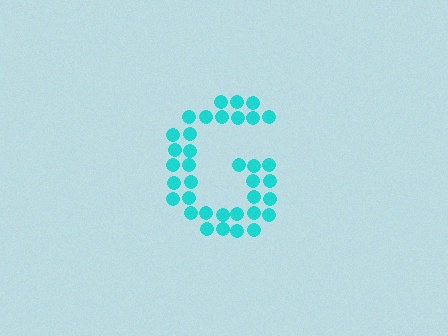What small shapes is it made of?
It is made of small circles.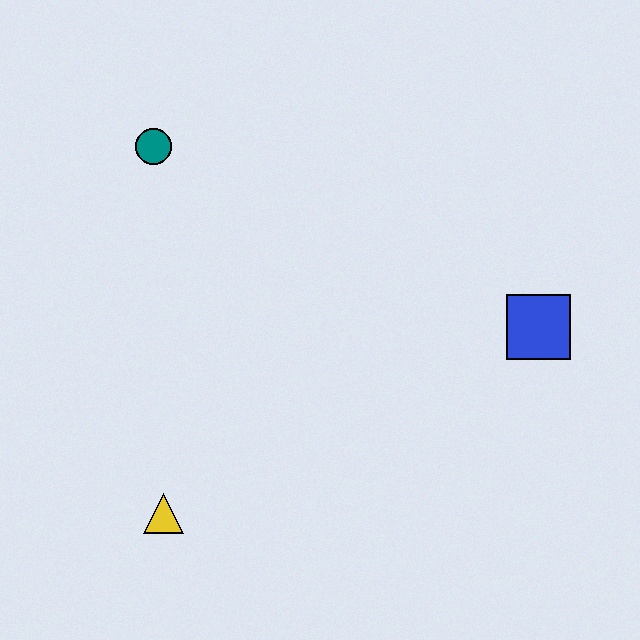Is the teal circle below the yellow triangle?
No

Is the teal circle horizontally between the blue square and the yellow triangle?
No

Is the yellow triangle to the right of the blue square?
No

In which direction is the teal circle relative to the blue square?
The teal circle is to the left of the blue square.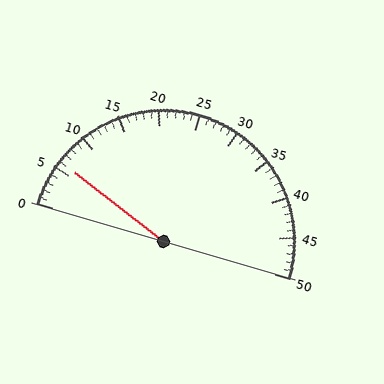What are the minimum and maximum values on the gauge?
The gauge ranges from 0 to 50.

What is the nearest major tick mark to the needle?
The nearest major tick mark is 5.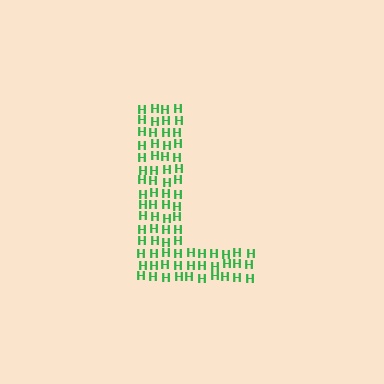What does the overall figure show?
The overall figure shows the letter L.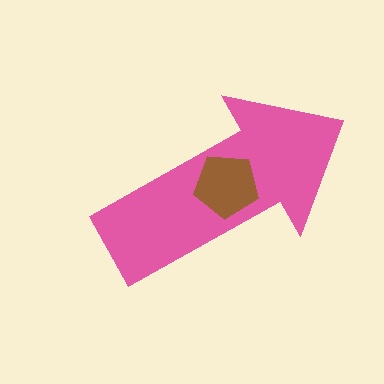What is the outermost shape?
The pink arrow.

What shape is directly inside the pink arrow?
The brown pentagon.